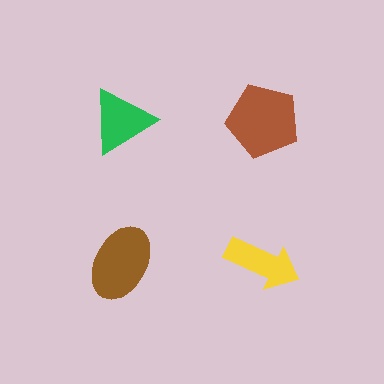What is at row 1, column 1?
A green triangle.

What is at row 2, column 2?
A yellow arrow.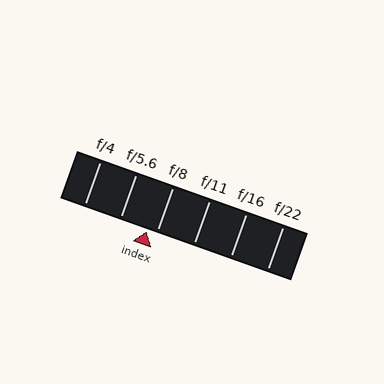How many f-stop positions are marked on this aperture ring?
There are 6 f-stop positions marked.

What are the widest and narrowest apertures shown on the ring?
The widest aperture shown is f/4 and the narrowest is f/22.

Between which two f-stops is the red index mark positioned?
The index mark is between f/5.6 and f/8.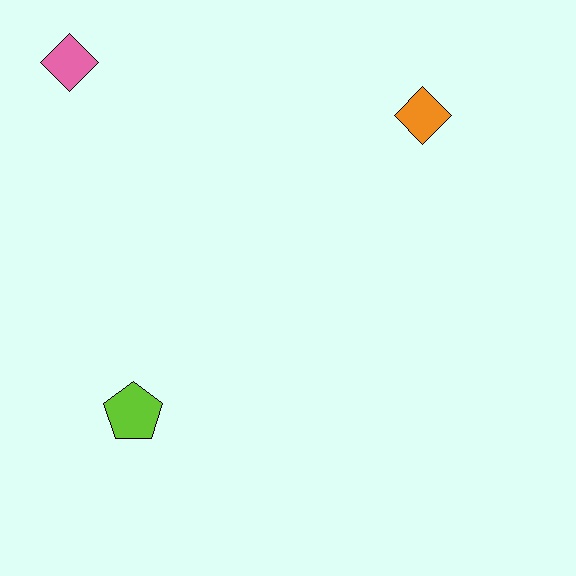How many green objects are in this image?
There are no green objects.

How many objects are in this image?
There are 3 objects.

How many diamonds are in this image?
There are 2 diamonds.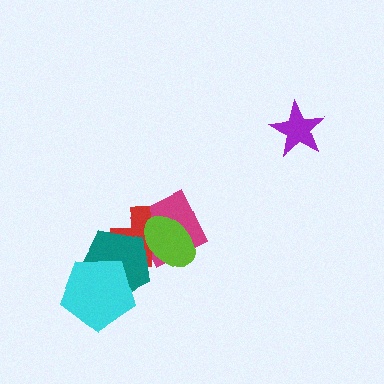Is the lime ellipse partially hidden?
Yes, it is partially covered by another shape.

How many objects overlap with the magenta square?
2 objects overlap with the magenta square.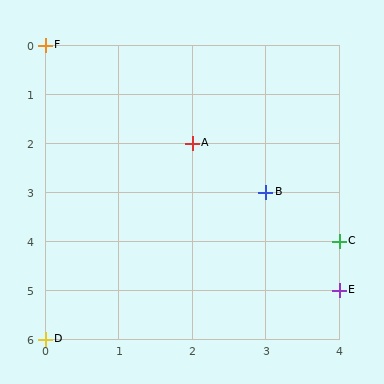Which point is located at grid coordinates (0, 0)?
Point F is at (0, 0).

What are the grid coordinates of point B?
Point B is at grid coordinates (3, 3).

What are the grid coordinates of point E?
Point E is at grid coordinates (4, 5).